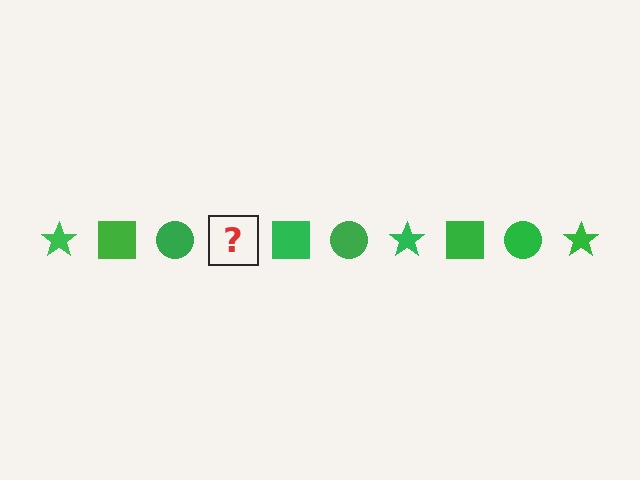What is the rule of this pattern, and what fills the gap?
The rule is that the pattern cycles through star, square, circle shapes in green. The gap should be filled with a green star.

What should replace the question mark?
The question mark should be replaced with a green star.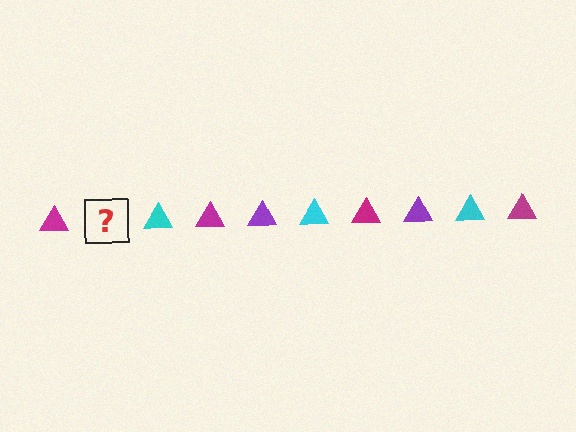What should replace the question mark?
The question mark should be replaced with a purple triangle.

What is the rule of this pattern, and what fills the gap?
The rule is that the pattern cycles through magenta, purple, cyan triangles. The gap should be filled with a purple triangle.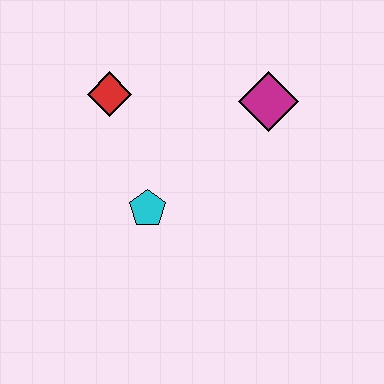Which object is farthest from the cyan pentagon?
The magenta diamond is farthest from the cyan pentagon.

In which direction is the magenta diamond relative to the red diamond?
The magenta diamond is to the right of the red diamond.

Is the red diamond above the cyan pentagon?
Yes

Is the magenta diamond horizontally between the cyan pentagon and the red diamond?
No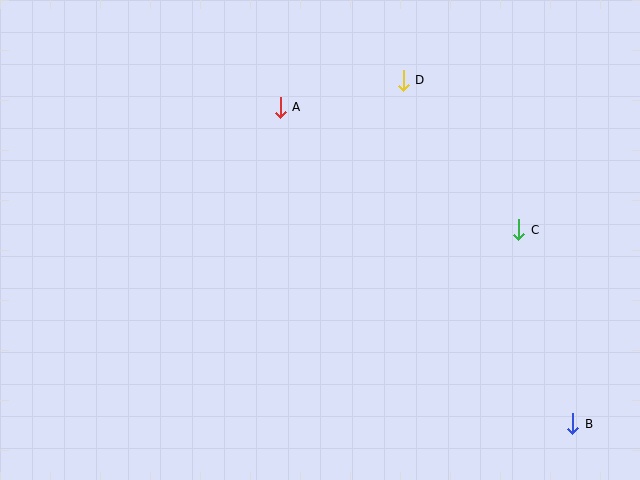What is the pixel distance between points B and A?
The distance between B and A is 431 pixels.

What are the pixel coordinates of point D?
Point D is at (403, 80).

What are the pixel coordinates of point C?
Point C is at (519, 230).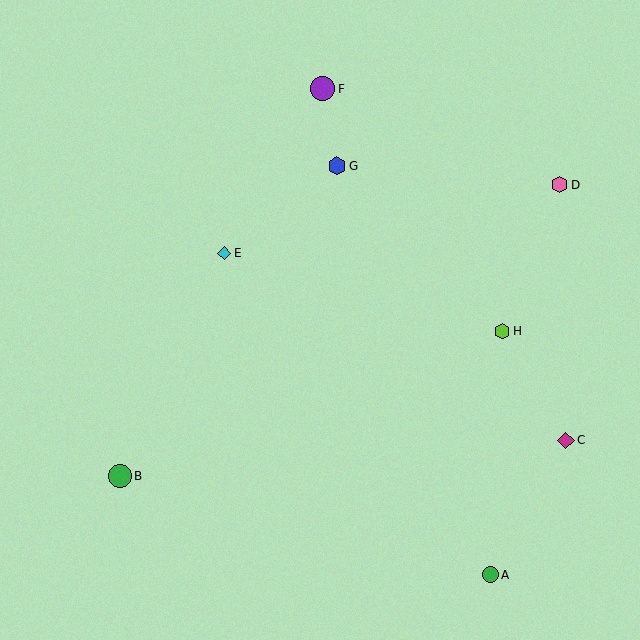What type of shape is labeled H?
Shape H is a lime hexagon.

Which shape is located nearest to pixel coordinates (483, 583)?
The green circle (labeled A) at (490, 575) is nearest to that location.